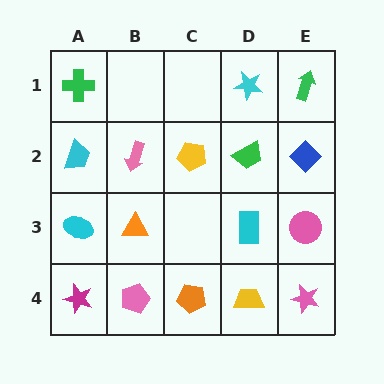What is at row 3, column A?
A cyan ellipse.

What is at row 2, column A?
A cyan trapezoid.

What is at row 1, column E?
A green arrow.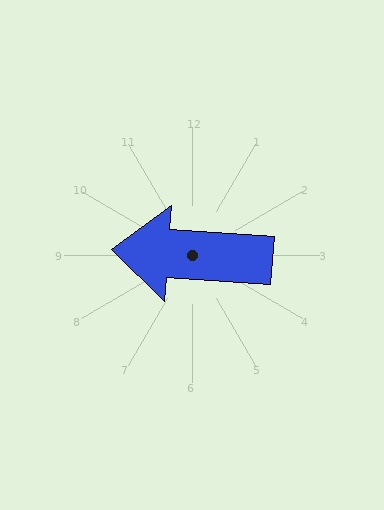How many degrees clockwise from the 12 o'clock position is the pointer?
Approximately 274 degrees.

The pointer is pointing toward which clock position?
Roughly 9 o'clock.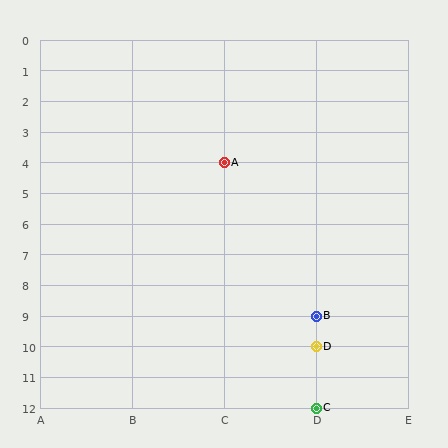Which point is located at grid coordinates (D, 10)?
Point D is at (D, 10).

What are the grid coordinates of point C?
Point C is at grid coordinates (D, 12).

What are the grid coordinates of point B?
Point B is at grid coordinates (D, 9).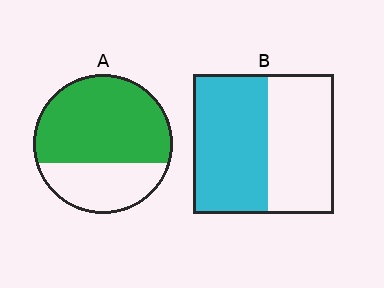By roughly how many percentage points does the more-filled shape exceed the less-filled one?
By roughly 15 percentage points (A over B).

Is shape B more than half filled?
Roughly half.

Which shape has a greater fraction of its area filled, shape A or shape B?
Shape A.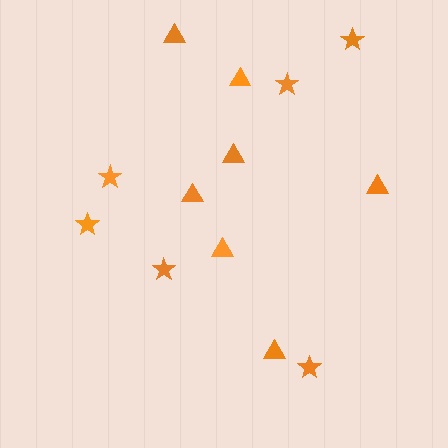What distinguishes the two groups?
There are 2 groups: one group of stars (6) and one group of triangles (7).